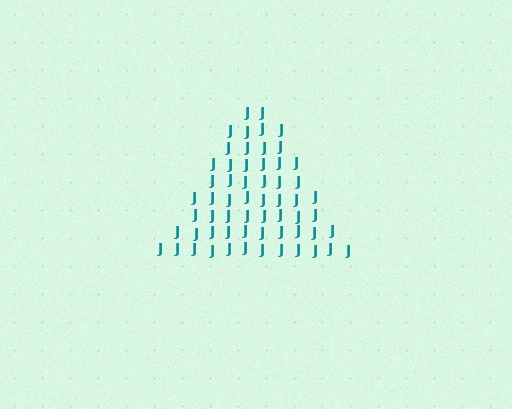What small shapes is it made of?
It is made of small letter J's.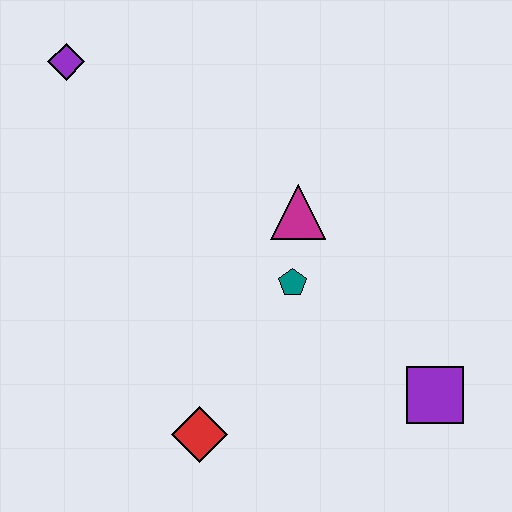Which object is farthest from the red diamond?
The purple diamond is farthest from the red diamond.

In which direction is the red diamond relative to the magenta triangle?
The red diamond is below the magenta triangle.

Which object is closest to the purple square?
The teal pentagon is closest to the purple square.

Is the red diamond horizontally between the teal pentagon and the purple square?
No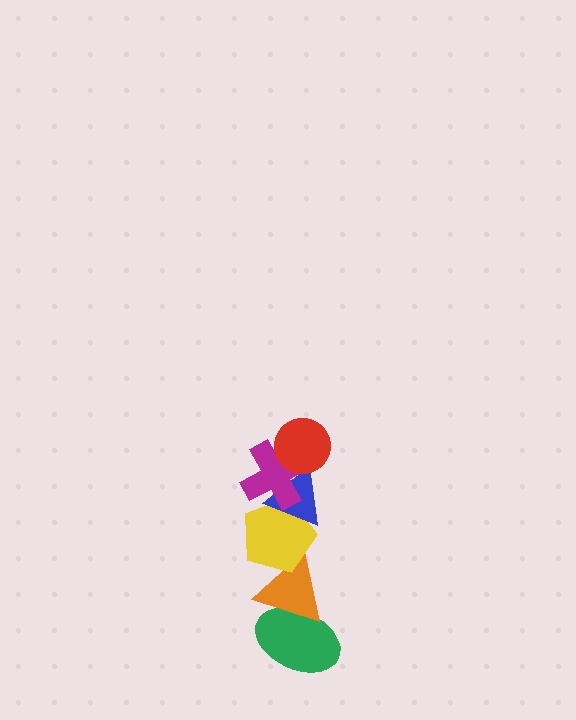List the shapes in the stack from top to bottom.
From top to bottom: the red circle, the magenta cross, the blue triangle, the yellow pentagon, the orange triangle, the green ellipse.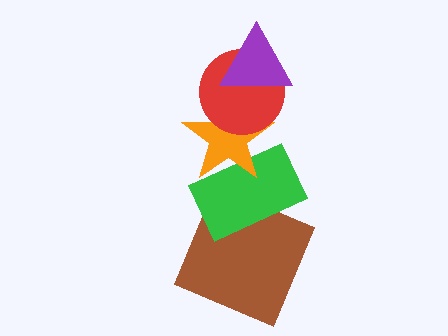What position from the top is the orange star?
The orange star is 3rd from the top.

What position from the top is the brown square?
The brown square is 5th from the top.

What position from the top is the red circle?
The red circle is 2nd from the top.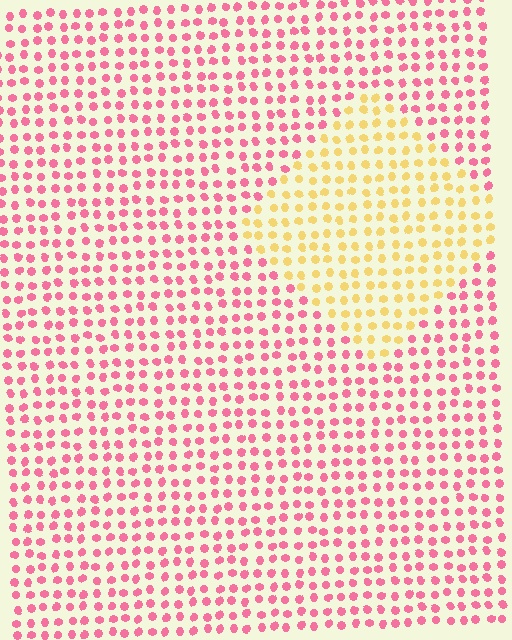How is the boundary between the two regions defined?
The boundary is defined purely by a slight shift in hue (about 67 degrees). Spacing, size, and orientation are identical on both sides.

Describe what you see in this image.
The image is filled with small pink elements in a uniform arrangement. A diamond-shaped region is visible where the elements are tinted to a slightly different hue, forming a subtle color boundary.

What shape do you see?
I see a diamond.